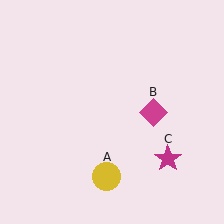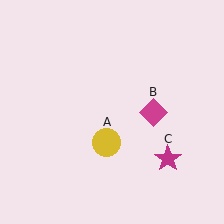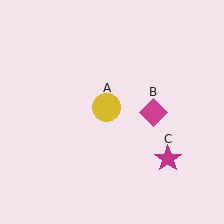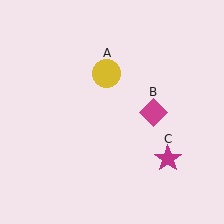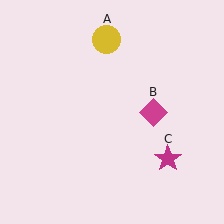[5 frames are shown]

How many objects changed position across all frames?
1 object changed position: yellow circle (object A).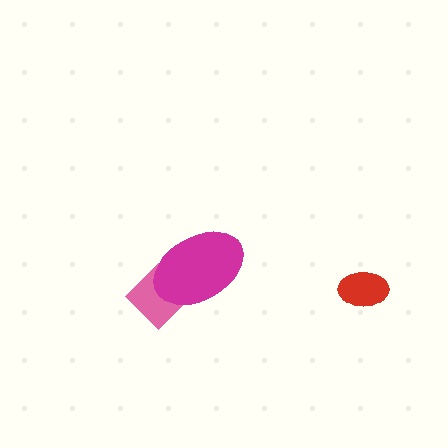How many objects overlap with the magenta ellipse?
1 object overlaps with the magenta ellipse.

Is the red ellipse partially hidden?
No, no other shape covers it.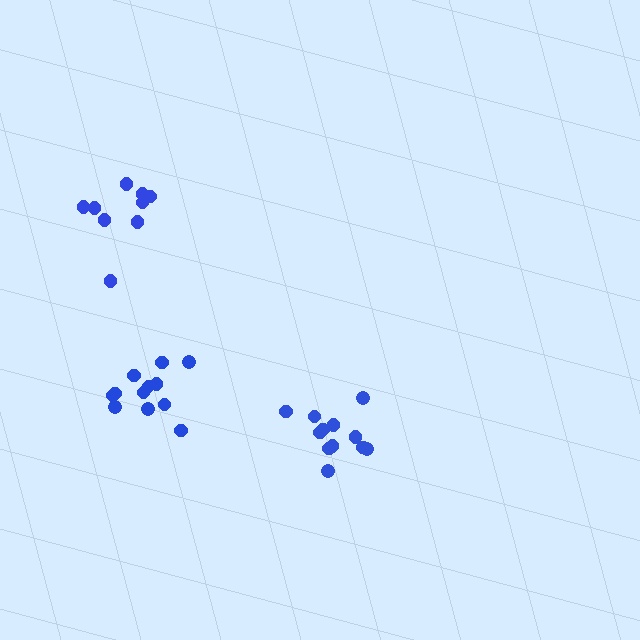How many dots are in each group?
Group 1: 12 dots, Group 2: 9 dots, Group 3: 12 dots (33 total).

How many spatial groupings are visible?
There are 3 spatial groupings.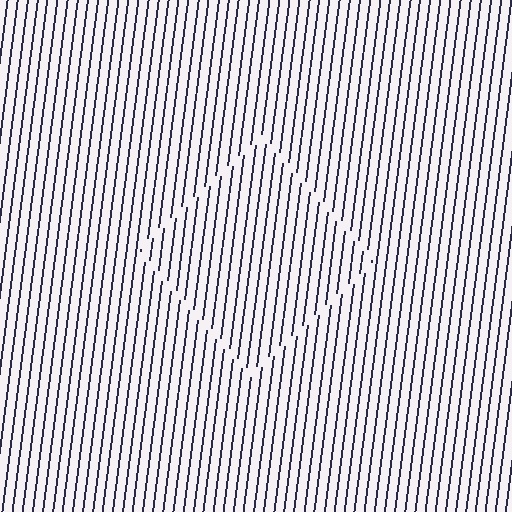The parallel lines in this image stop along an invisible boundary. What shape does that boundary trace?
An illusory square. The interior of the shape contains the same grating, shifted by half a period — the contour is defined by the phase discontinuity where line-ends from the inner and outer gratings abut.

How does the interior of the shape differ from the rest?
The interior of the shape contains the same grating, shifted by half a period — the contour is defined by the phase discontinuity where line-ends from the inner and outer gratings abut.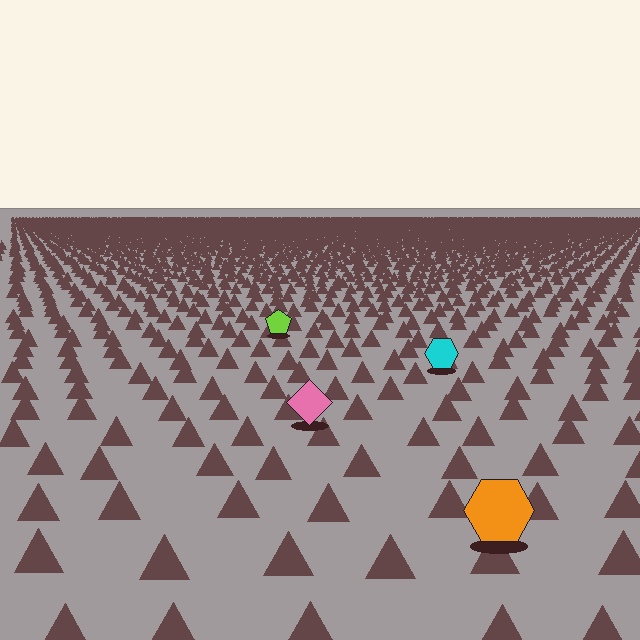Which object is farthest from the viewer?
The lime pentagon is farthest from the viewer. It appears smaller and the ground texture around it is denser.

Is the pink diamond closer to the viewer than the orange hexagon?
No. The orange hexagon is closer — you can tell from the texture gradient: the ground texture is coarser near it.